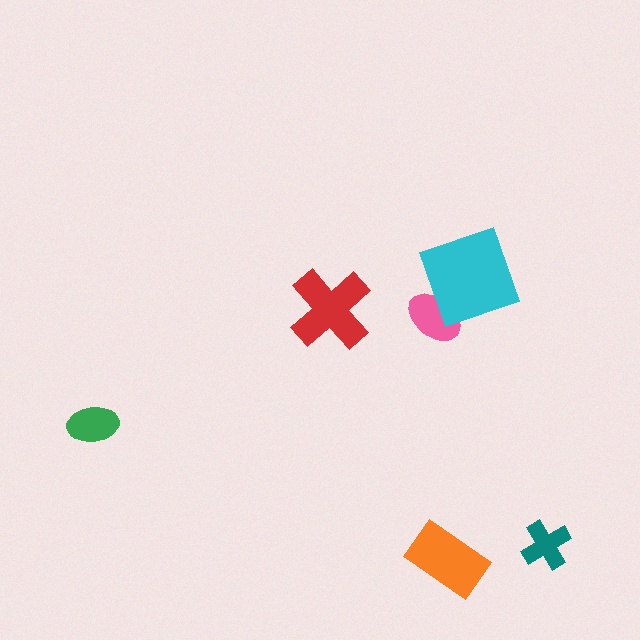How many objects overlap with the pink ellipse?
1 object overlaps with the pink ellipse.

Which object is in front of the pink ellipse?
The cyan square is in front of the pink ellipse.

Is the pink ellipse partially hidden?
Yes, it is partially covered by another shape.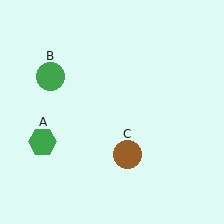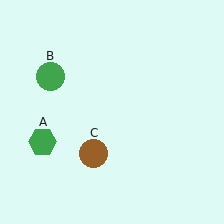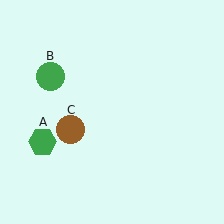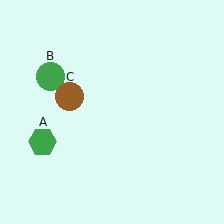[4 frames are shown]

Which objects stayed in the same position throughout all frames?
Green hexagon (object A) and green circle (object B) remained stationary.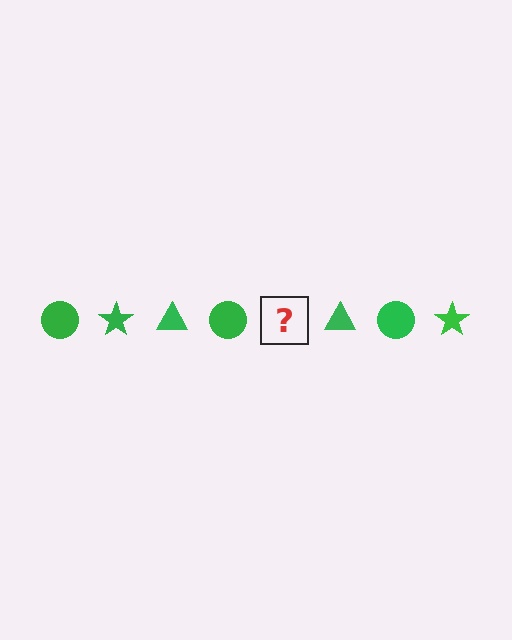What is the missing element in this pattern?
The missing element is a green star.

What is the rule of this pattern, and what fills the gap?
The rule is that the pattern cycles through circle, star, triangle shapes in green. The gap should be filled with a green star.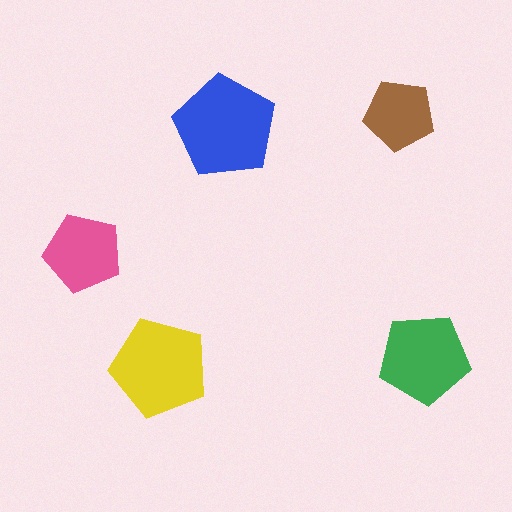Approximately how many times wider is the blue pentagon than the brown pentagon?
About 1.5 times wider.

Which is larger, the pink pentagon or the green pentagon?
The green one.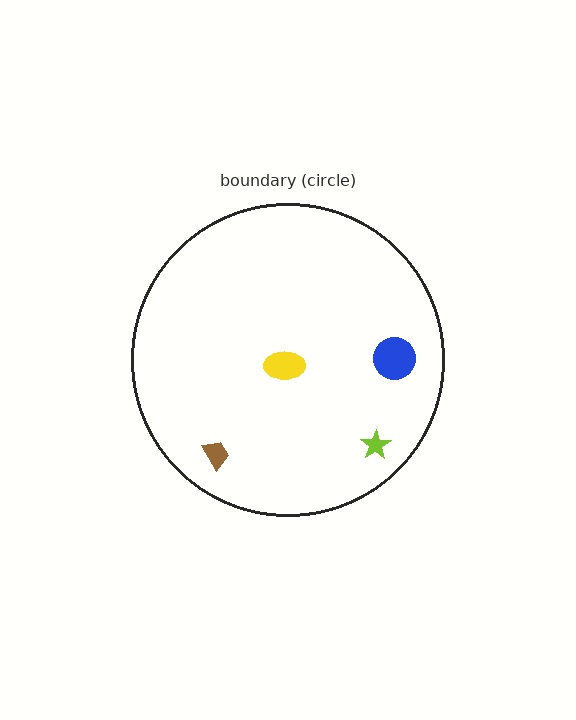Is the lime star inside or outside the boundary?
Inside.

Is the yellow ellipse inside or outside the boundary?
Inside.